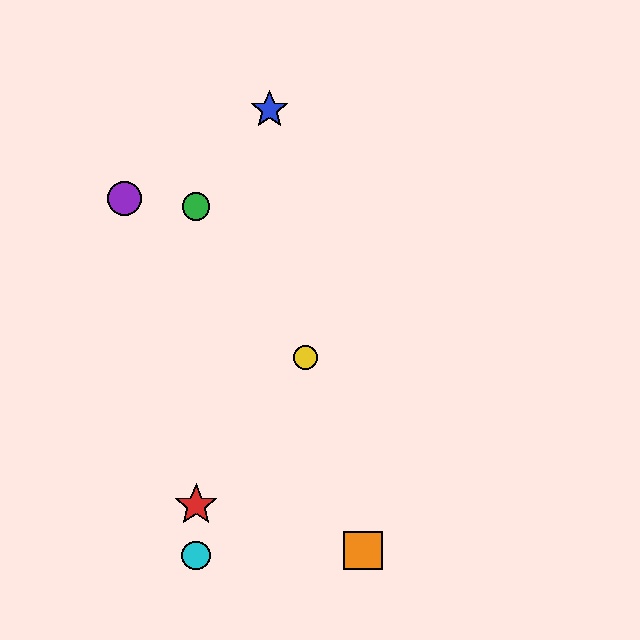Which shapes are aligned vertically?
The red star, the green circle, the cyan circle are aligned vertically.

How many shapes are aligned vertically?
3 shapes (the red star, the green circle, the cyan circle) are aligned vertically.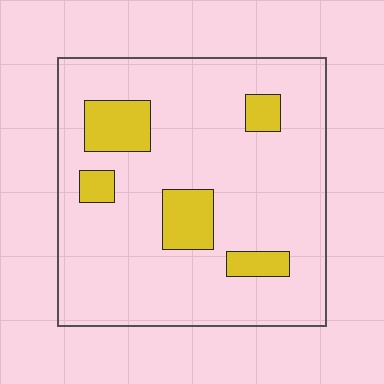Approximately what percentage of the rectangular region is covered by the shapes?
Approximately 15%.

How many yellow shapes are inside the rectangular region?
5.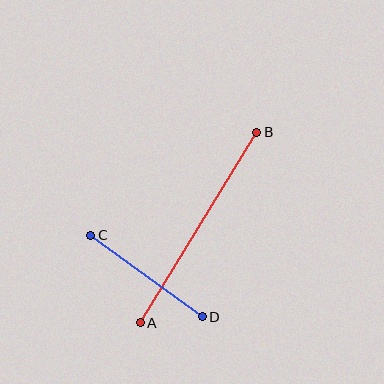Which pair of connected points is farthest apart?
Points A and B are farthest apart.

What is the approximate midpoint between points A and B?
The midpoint is at approximately (199, 228) pixels.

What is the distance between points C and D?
The distance is approximately 138 pixels.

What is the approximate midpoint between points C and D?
The midpoint is at approximately (147, 276) pixels.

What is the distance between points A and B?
The distance is approximately 223 pixels.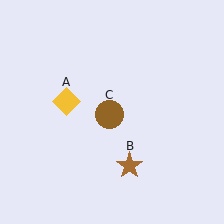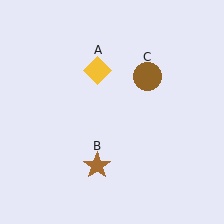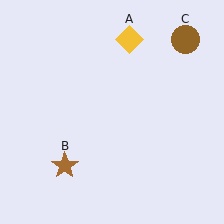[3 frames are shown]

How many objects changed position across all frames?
3 objects changed position: yellow diamond (object A), brown star (object B), brown circle (object C).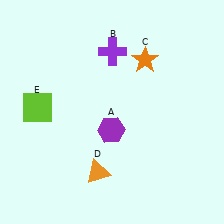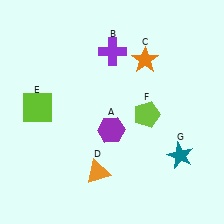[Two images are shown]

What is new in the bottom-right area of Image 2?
A teal star (G) was added in the bottom-right area of Image 2.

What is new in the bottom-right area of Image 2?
A lime pentagon (F) was added in the bottom-right area of Image 2.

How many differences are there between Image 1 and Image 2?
There are 2 differences between the two images.